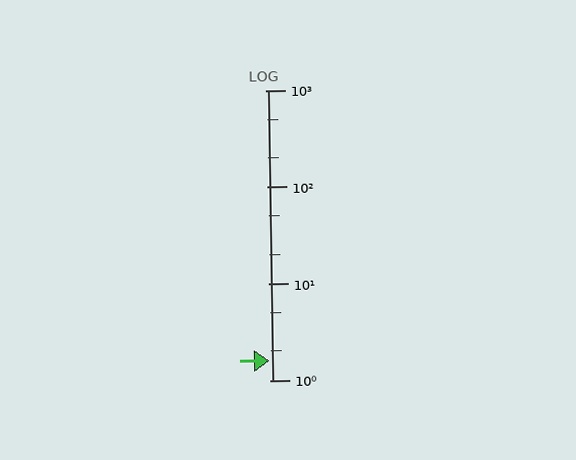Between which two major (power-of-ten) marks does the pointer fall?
The pointer is between 1 and 10.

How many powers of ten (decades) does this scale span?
The scale spans 3 decades, from 1 to 1000.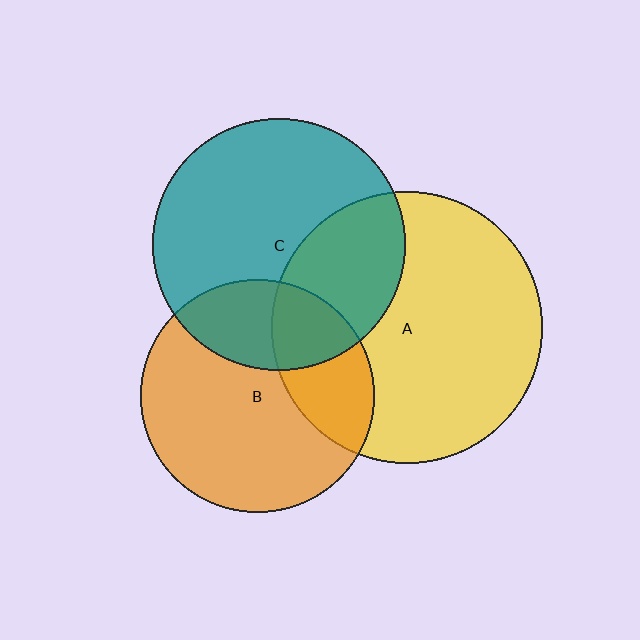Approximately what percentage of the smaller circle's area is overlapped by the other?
Approximately 35%.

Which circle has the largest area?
Circle A (yellow).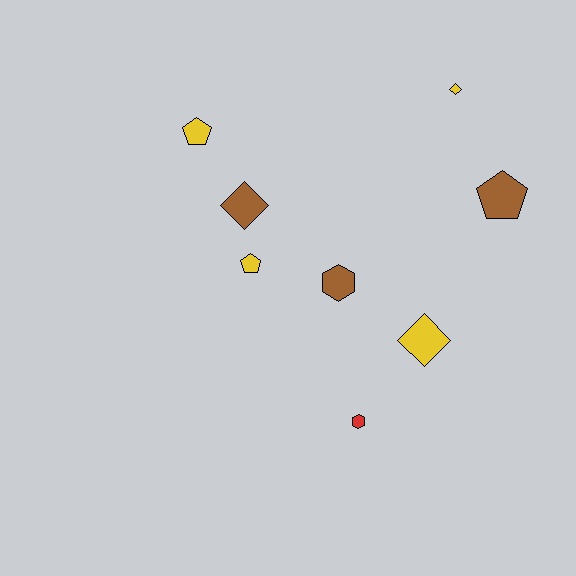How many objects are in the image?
There are 8 objects.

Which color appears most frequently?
Yellow, with 4 objects.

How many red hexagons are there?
There is 1 red hexagon.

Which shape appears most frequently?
Pentagon, with 3 objects.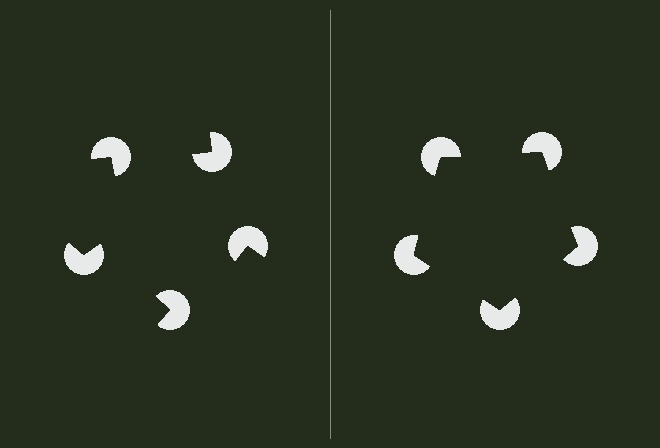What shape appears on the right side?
An illusory pentagon.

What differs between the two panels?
The pac-man discs are positioned identically on both sides; only the wedge orientations differ. On the right they align to a pentagon; on the left they are misaligned.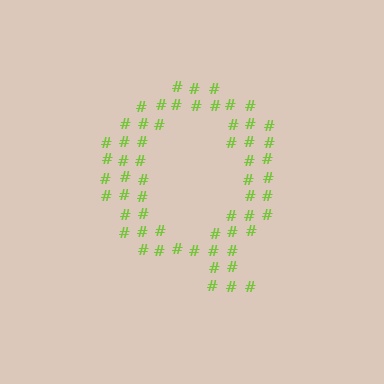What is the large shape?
The large shape is the letter Q.